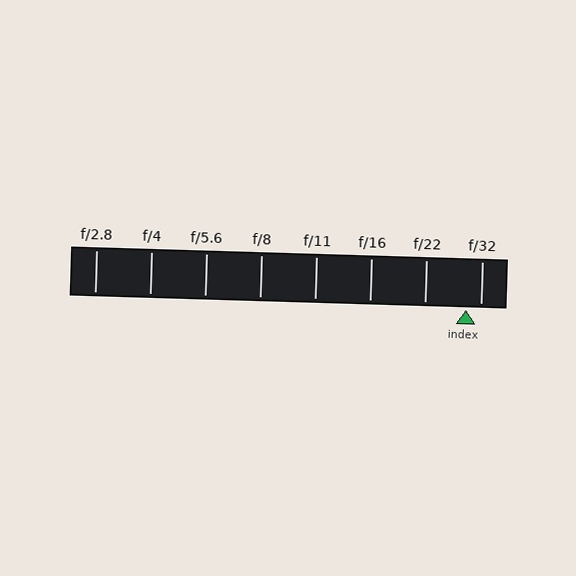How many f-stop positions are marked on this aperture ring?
There are 8 f-stop positions marked.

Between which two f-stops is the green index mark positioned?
The index mark is between f/22 and f/32.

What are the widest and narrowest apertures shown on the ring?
The widest aperture shown is f/2.8 and the narrowest is f/32.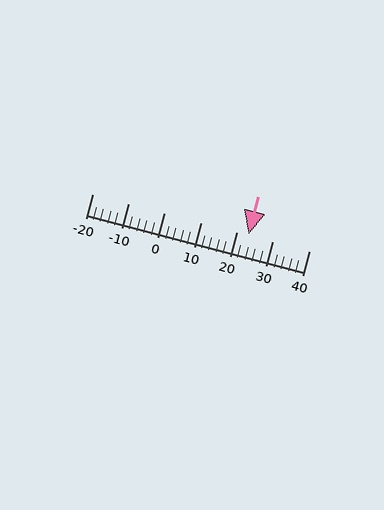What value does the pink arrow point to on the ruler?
The pink arrow points to approximately 23.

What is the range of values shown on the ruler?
The ruler shows values from -20 to 40.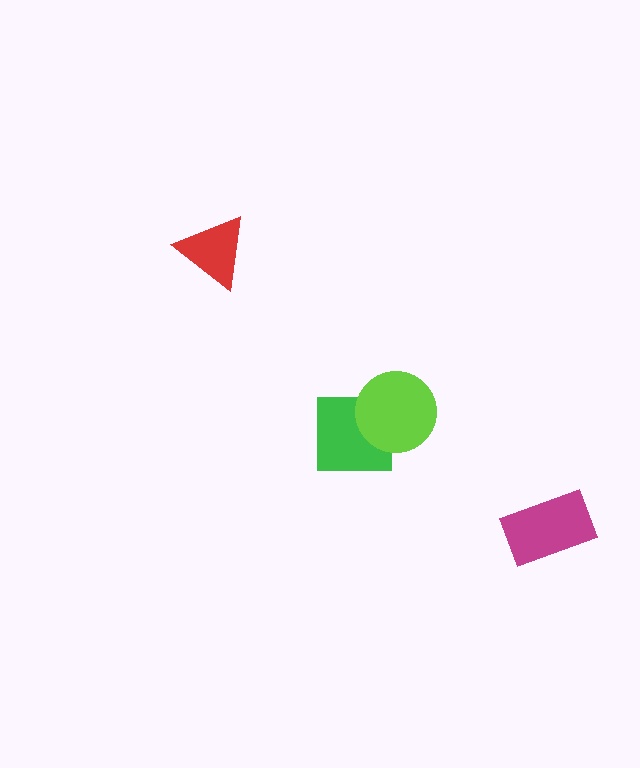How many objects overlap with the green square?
1 object overlaps with the green square.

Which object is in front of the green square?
The lime circle is in front of the green square.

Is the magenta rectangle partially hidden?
No, no other shape covers it.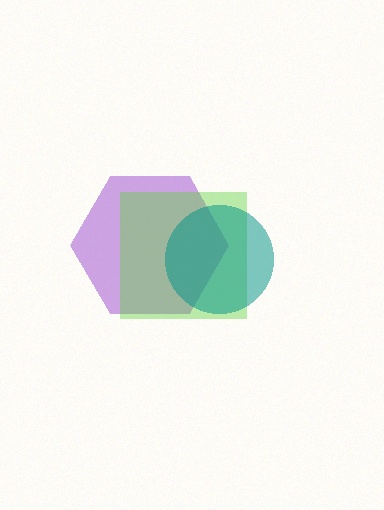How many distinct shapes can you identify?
There are 3 distinct shapes: a purple hexagon, a lime square, a teal circle.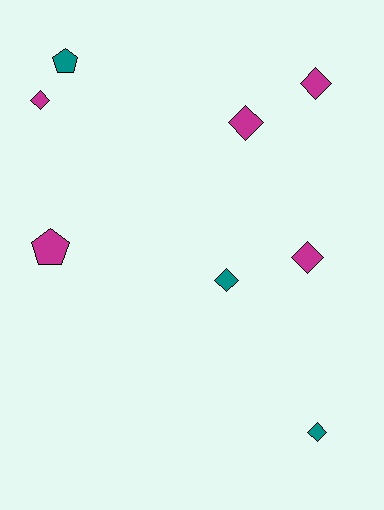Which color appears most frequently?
Magenta, with 5 objects.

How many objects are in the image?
There are 8 objects.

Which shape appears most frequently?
Diamond, with 6 objects.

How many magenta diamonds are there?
There are 4 magenta diamonds.